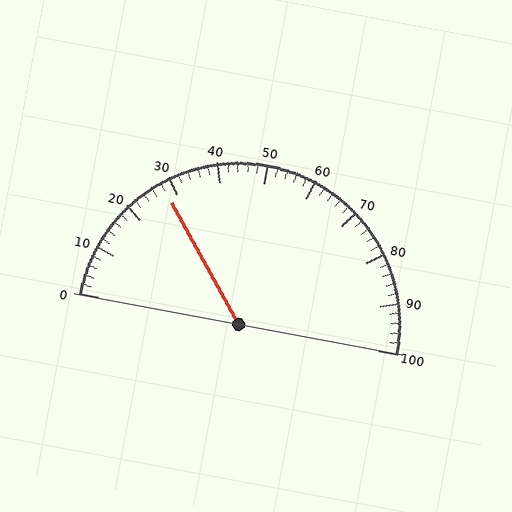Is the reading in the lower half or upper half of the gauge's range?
The reading is in the lower half of the range (0 to 100).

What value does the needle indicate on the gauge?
The needle indicates approximately 28.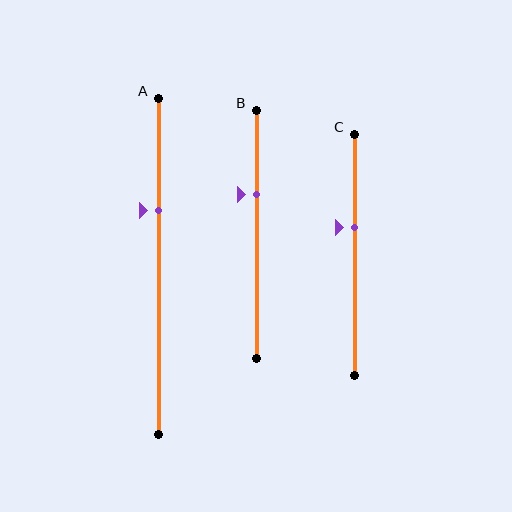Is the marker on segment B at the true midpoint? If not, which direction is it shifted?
No, the marker on segment B is shifted upward by about 16% of the segment length.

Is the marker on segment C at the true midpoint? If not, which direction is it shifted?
No, the marker on segment C is shifted upward by about 11% of the segment length.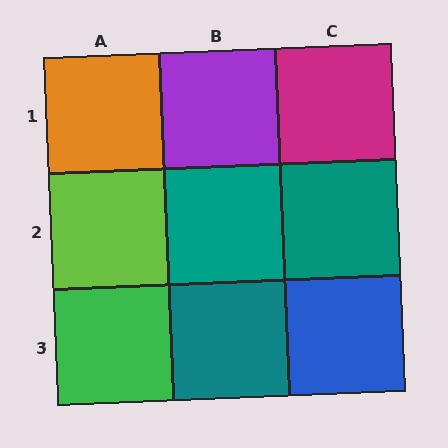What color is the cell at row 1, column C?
Magenta.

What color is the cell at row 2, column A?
Lime.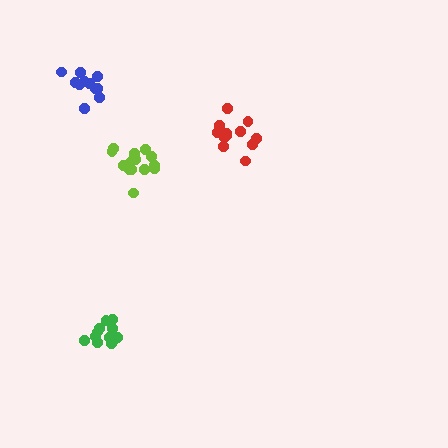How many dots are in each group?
Group 1: 13 dots, Group 2: 14 dots, Group 3: 12 dots, Group 4: 11 dots (50 total).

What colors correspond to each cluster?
The clusters are colored: green, lime, red, blue.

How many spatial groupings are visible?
There are 4 spatial groupings.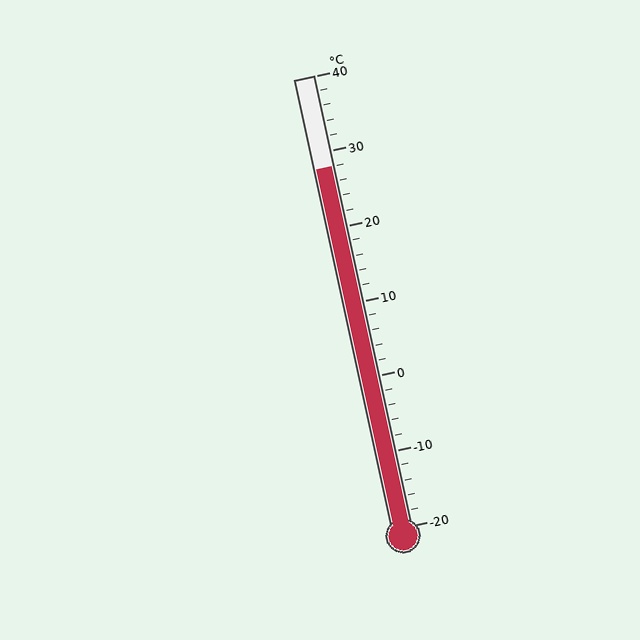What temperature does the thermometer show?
The thermometer shows approximately 28°C.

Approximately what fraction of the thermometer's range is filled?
The thermometer is filled to approximately 80% of its range.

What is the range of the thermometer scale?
The thermometer scale ranges from -20°C to 40°C.